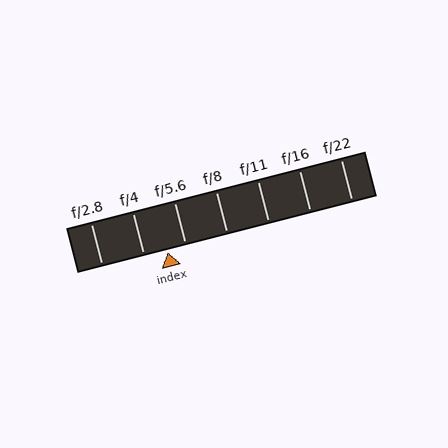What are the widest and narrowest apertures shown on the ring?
The widest aperture shown is f/2.8 and the narrowest is f/22.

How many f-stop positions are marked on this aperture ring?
There are 7 f-stop positions marked.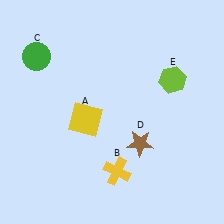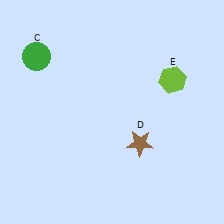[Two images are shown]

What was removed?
The yellow square (A), the yellow cross (B) were removed in Image 2.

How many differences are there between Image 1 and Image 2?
There are 2 differences between the two images.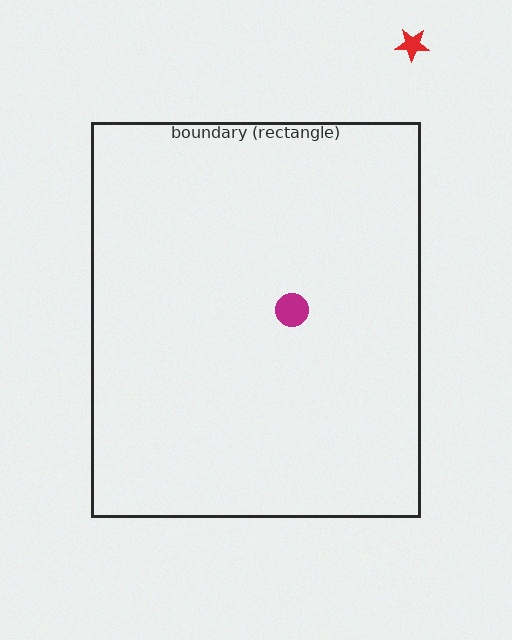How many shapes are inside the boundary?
1 inside, 1 outside.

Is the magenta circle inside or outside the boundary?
Inside.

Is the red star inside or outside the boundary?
Outside.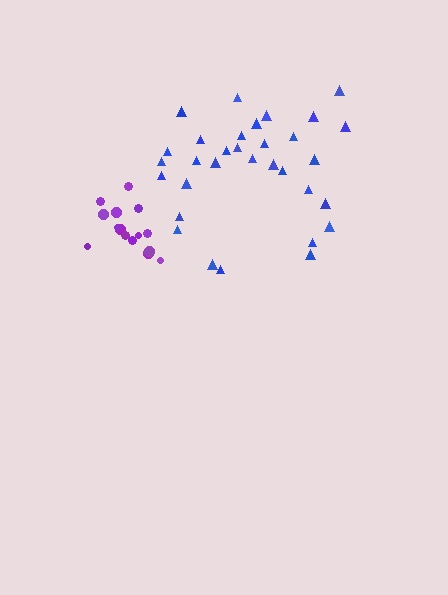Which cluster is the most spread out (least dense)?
Blue.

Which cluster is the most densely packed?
Purple.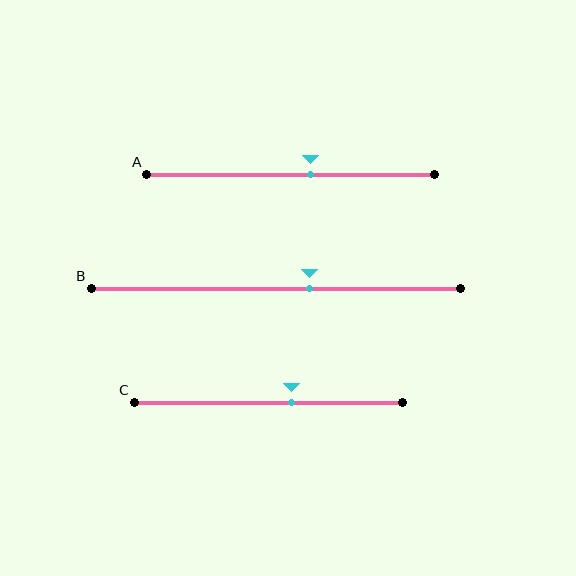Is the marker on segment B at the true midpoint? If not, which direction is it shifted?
No, the marker on segment B is shifted to the right by about 9% of the segment length.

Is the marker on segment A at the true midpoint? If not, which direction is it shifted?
No, the marker on segment A is shifted to the right by about 7% of the segment length.